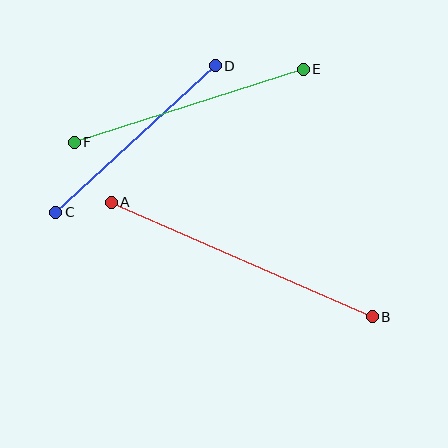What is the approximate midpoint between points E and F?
The midpoint is at approximately (189, 106) pixels.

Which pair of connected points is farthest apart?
Points A and B are farthest apart.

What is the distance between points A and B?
The distance is approximately 285 pixels.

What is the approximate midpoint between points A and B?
The midpoint is at approximately (242, 260) pixels.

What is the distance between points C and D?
The distance is approximately 217 pixels.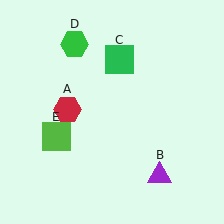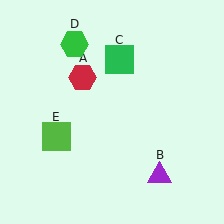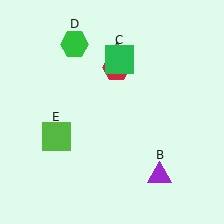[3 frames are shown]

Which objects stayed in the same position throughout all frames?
Purple triangle (object B) and green square (object C) and green hexagon (object D) and lime square (object E) remained stationary.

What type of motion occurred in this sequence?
The red hexagon (object A) rotated clockwise around the center of the scene.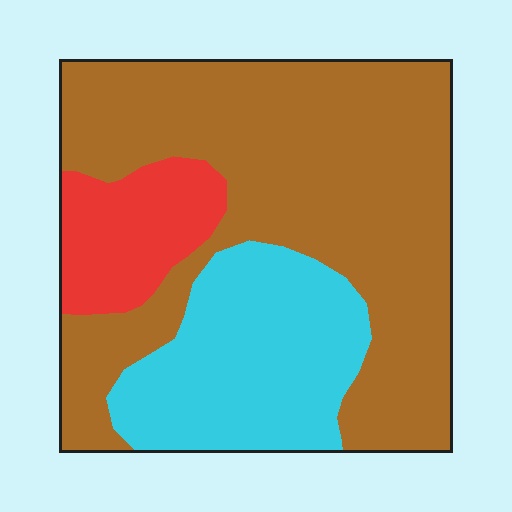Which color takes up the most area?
Brown, at roughly 60%.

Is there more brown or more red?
Brown.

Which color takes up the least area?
Red, at roughly 15%.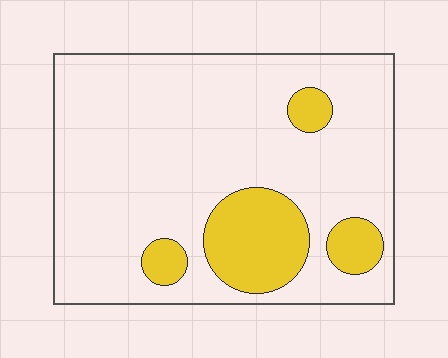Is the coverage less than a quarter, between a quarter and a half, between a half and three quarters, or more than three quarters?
Less than a quarter.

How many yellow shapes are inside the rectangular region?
4.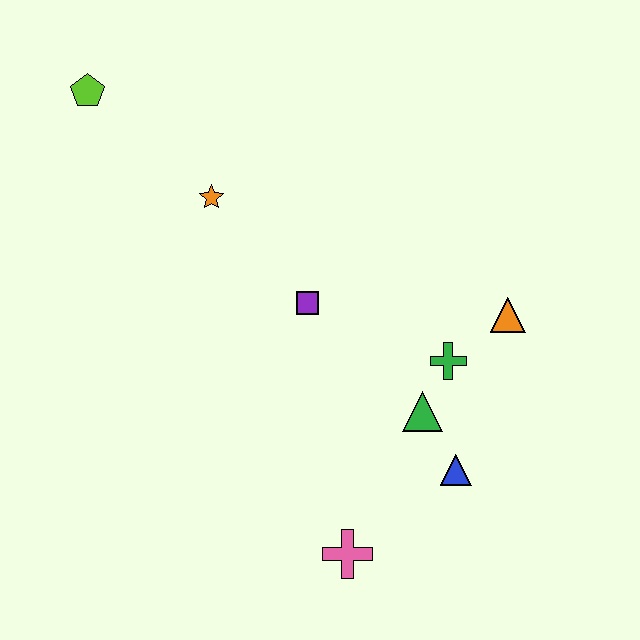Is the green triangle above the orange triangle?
No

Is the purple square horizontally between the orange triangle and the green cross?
No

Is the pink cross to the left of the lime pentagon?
No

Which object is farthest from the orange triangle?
The lime pentagon is farthest from the orange triangle.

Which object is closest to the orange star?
The purple square is closest to the orange star.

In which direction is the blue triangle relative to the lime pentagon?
The blue triangle is below the lime pentagon.